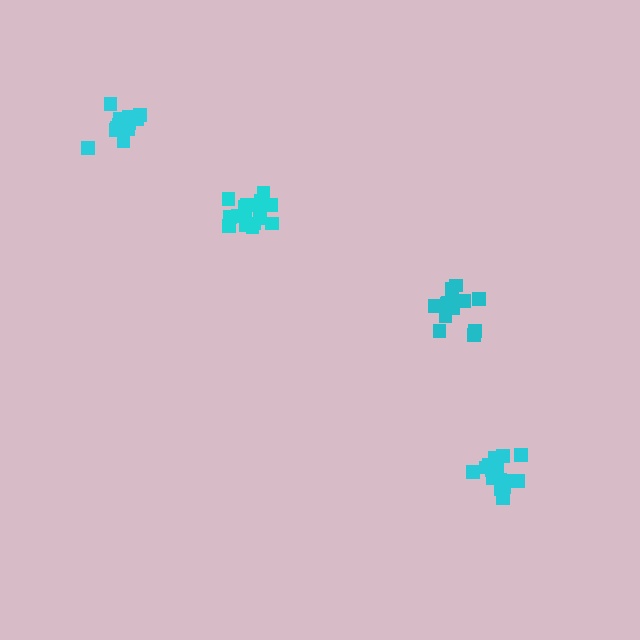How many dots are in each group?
Group 1: 13 dots, Group 2: 15 dots, Group 3: 15 dots, Group 4: 18 dots (61 total).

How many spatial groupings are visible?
There are 4 spatial groupings.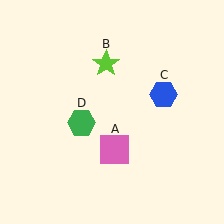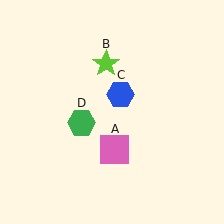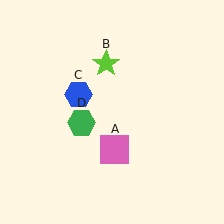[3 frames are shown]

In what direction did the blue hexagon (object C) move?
The blue hexagon (object C) moved left.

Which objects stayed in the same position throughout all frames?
Pink square (object A) and lime star (object B) and green hexagon (object D) remained stationary.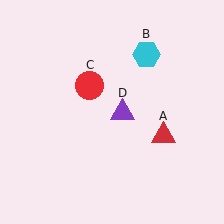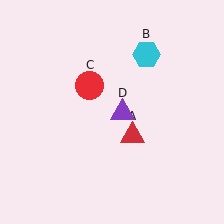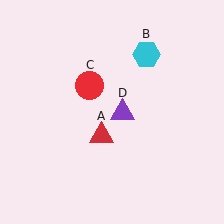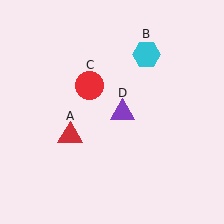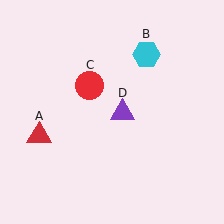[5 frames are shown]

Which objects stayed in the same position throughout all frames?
Cyan hexagon (object B) and red circle (object C) and purple triangle (object D) remained stationary.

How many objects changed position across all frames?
1 object changed position: red triangle (object A).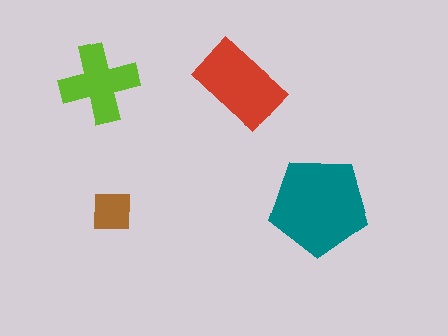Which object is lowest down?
The brown square is bottommost.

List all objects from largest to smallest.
The teal pentagon, the red rectangle, the lime cross, the brown square.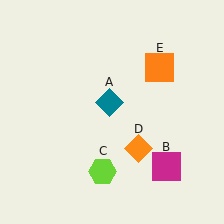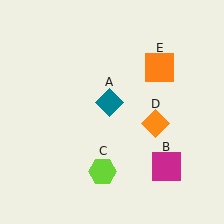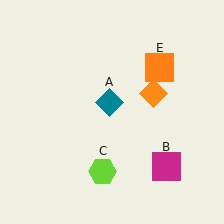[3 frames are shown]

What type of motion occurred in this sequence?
The orange diamond (object D) rotated counterclockwise around the center of the scene.